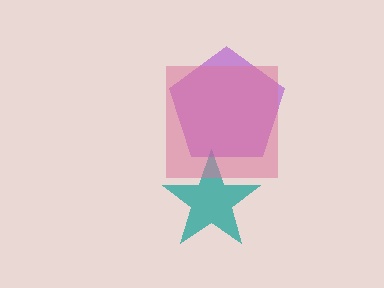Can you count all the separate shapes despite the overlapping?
Yes, there are 3 separate shapes.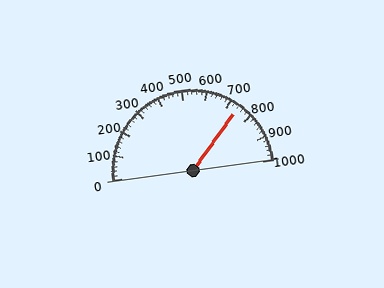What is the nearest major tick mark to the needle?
The nearest major tick mark is 700.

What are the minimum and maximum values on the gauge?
The gauge ranges from 0 to 1000.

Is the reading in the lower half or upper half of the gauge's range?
The reading is in the upper half of the range (0 to 1000).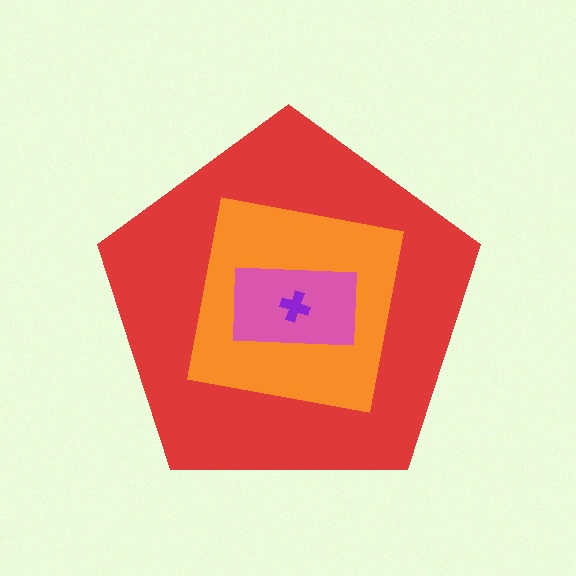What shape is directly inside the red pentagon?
The orange square.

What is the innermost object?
The purple cross.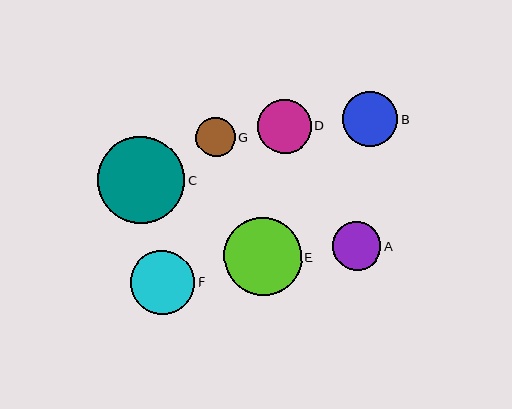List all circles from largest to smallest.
From largest to smallest: C, E, F, B, D, A, G.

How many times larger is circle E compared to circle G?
Circle E is approximately 2.0 times the size of circle G.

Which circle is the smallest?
Circle G is the smallest with a size of approximately 40 pixels.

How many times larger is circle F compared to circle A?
Circle F is approximately 1.3 times the size of circle A.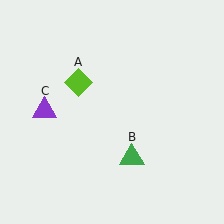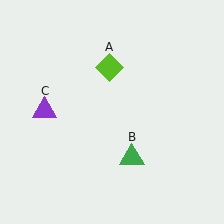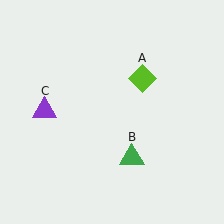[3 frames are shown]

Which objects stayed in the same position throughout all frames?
Green triangle (object B) and purple triangle (object C) remained stationary.